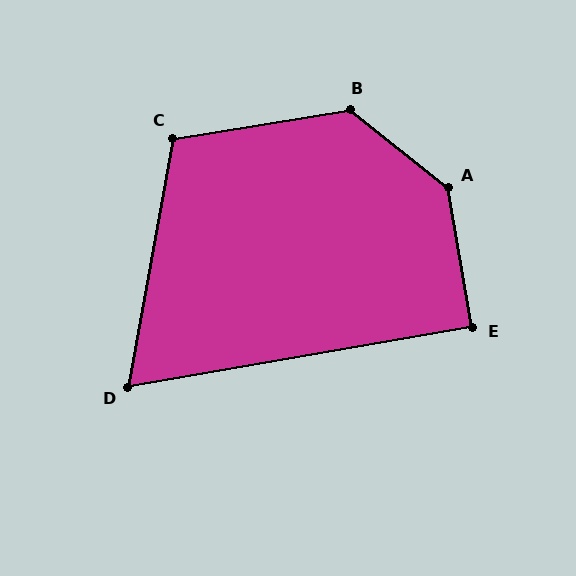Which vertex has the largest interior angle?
A, at approximately 139 degrees.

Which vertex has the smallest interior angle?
D, at approximately 70 degrees.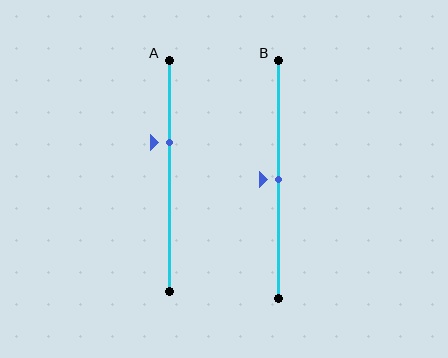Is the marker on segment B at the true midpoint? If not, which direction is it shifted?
Yes, the marker on segment B is at the true midpoint.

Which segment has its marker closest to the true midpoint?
Segment B has its marker closest to the true midpoint.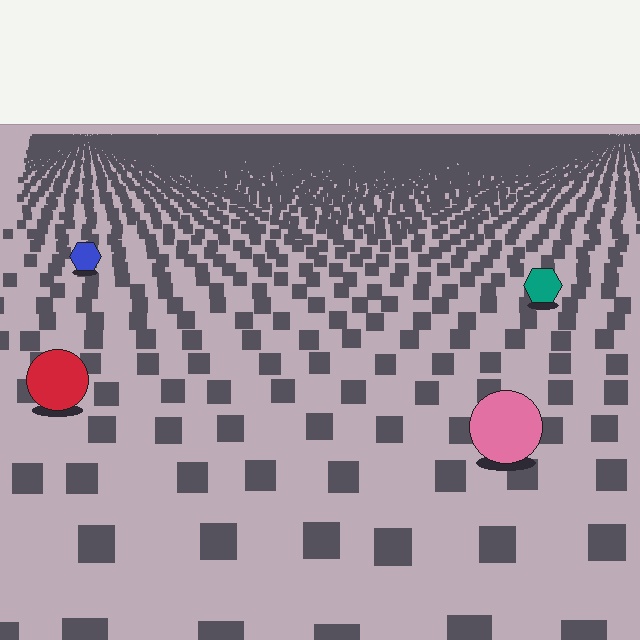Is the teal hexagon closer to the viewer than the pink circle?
No. The pink circle is closer — you can tell from the texture gradient: the ground texture is coarser near it.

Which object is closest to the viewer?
The pink circle is closest. The texture marks near it are larger and more spread out.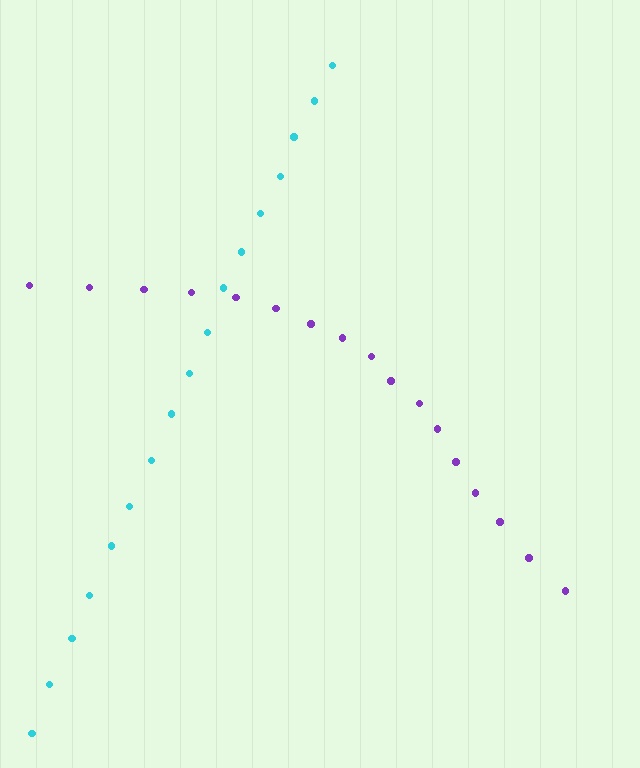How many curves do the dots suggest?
There are 2 distinct paths.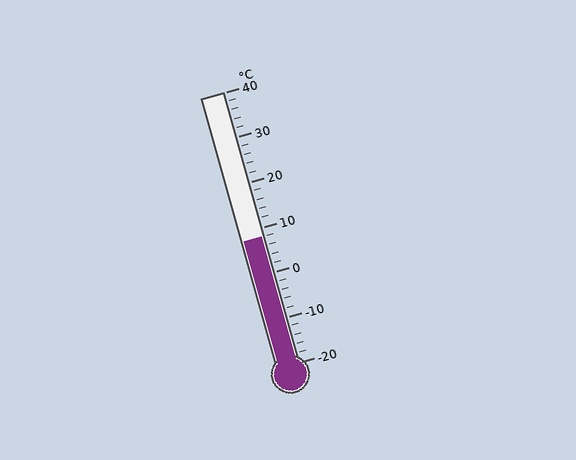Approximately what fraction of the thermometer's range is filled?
The thermometer is filled to approximately 45% of its range.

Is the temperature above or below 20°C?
The temperature is below 20°C.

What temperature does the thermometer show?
The thermometer shows approximately 8°C.